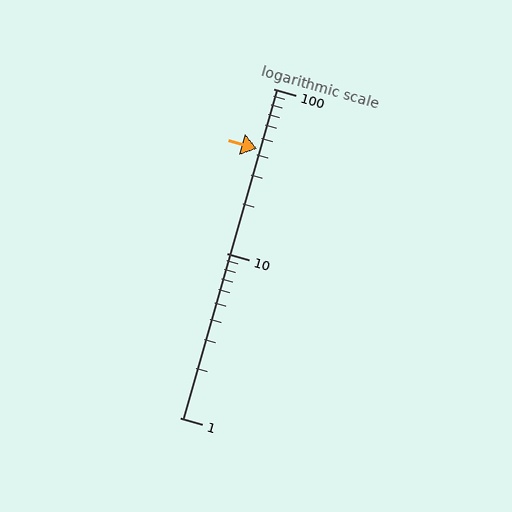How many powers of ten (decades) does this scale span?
The scale spans 2 decades, from 1 to 100.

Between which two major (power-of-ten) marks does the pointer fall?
The pointer is between 10 and 100.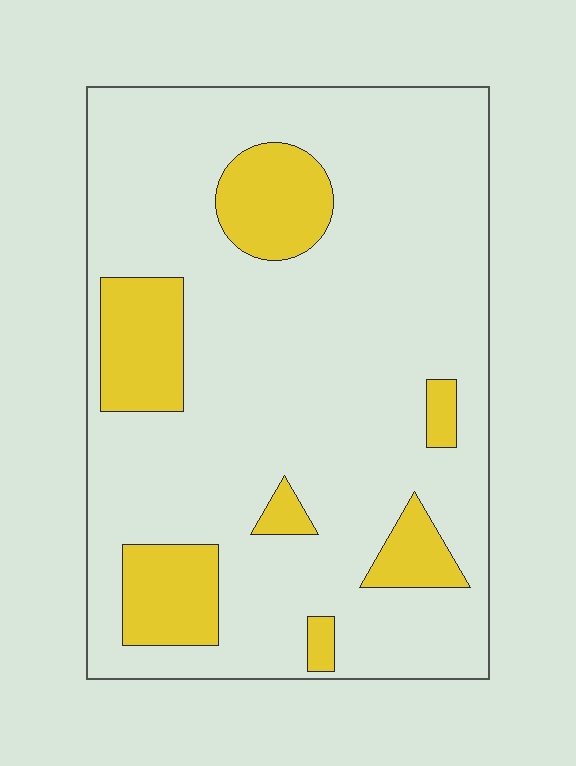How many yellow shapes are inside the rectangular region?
7.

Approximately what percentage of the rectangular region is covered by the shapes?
Approximately 20%.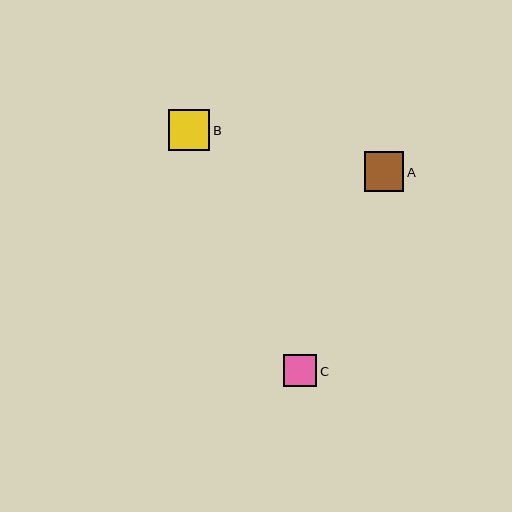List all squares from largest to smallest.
From largest to smallest: B, A, C.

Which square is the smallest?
Square C is the smallest with a size of approximately 33 pixels.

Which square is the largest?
Square B is the largest with a size of approximately 41 pixels.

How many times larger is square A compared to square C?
Square A is approximately 1.2 times the size of square C.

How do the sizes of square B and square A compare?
Square B and square A are approximately the same size.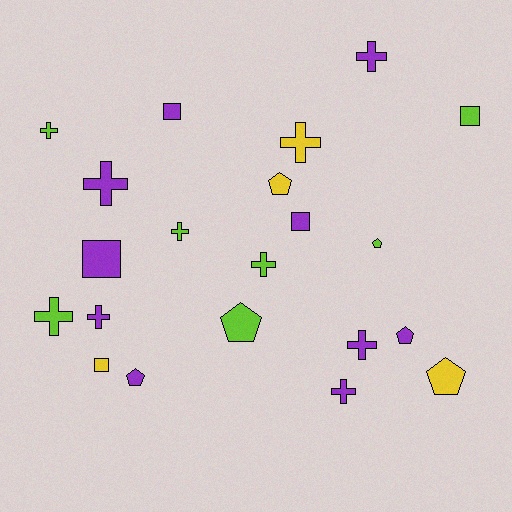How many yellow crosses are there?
There is 1 yellow cross.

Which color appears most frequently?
Purple, with 10 objects.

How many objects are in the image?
There are 21 objects.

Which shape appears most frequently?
Cross, with 10 objects.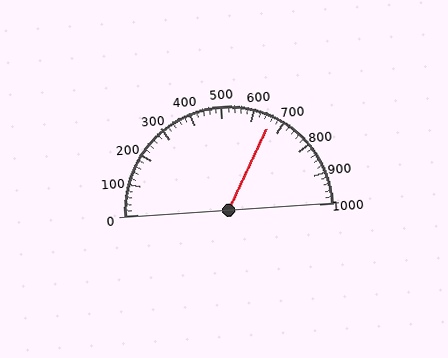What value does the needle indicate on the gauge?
The needle indicates approximately 660.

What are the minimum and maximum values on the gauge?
The gauge ranges from 0 to 1000.